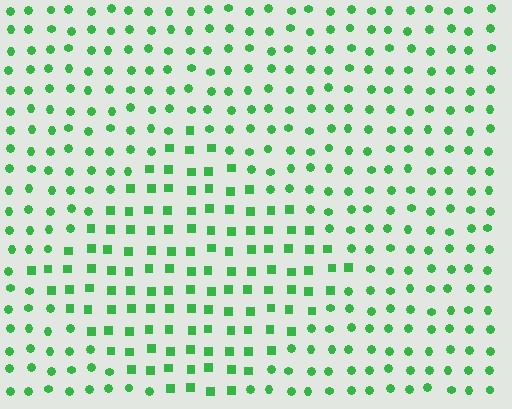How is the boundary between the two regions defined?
The boundary is defined by a change in element shape: squares inside vs. circles outside. All elements share the same color and spacing.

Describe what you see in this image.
The image is filled with small green elements arranged in a uniform grid. A diamond-shaped region contains squares, while the surrounding area contains circles. The boundary is defined purely by the change in element shape.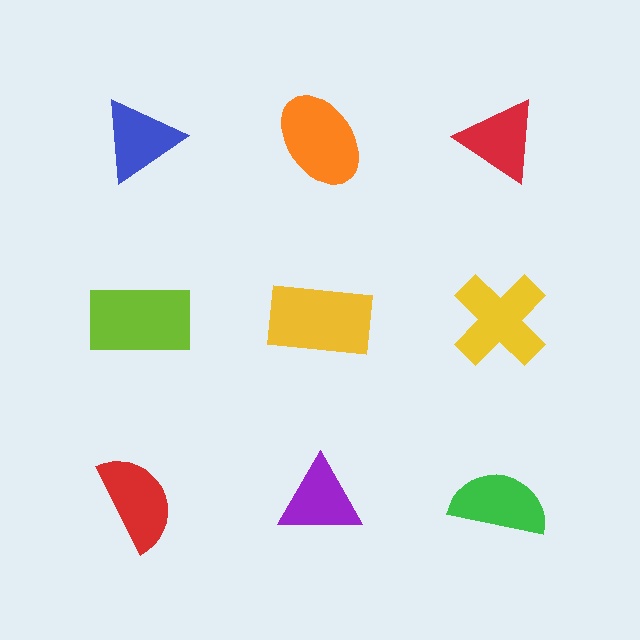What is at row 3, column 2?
A purple triangle.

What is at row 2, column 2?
A yellow rectangle.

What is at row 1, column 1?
A blue triangle.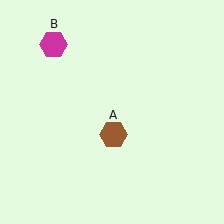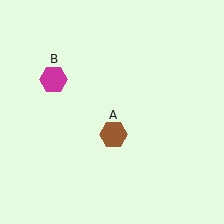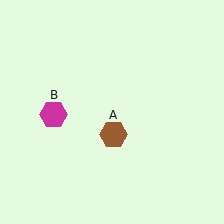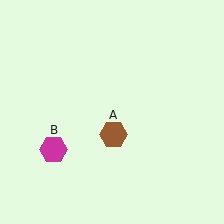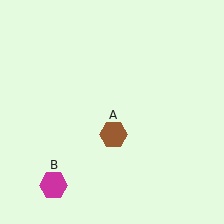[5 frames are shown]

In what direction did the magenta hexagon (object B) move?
The magenta hexagon (object B) moved down.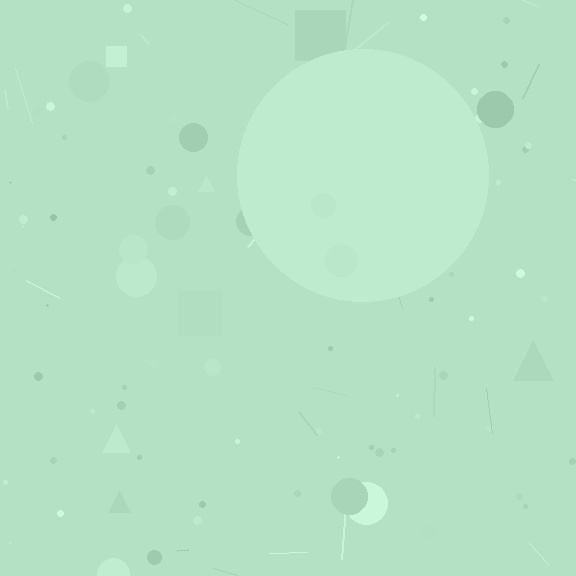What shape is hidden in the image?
A circle is hidden in the image.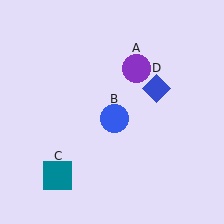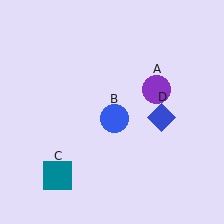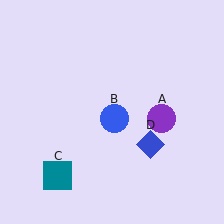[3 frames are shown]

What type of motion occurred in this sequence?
The purple circle (object A), blue diamond (object D) rotated clockwise around the center of the scene.